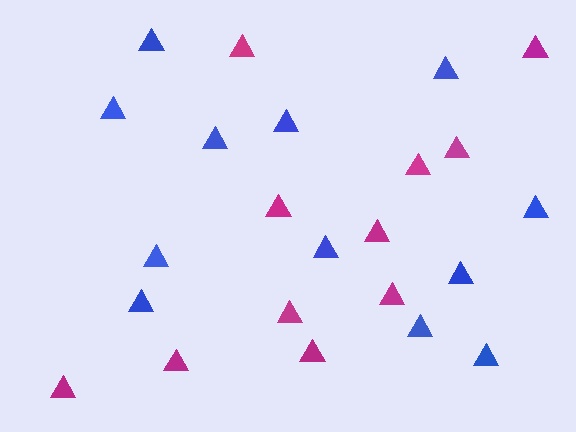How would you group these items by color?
There are 2 groups: one group of magenta triangles (11) and one group of blue triangles (12).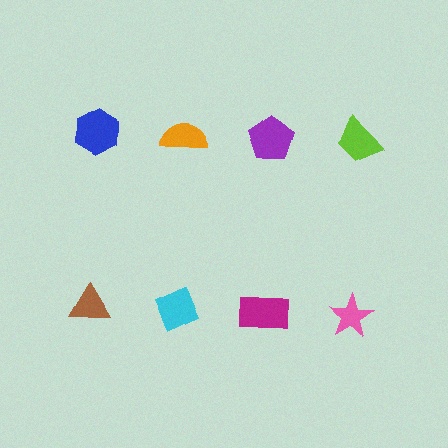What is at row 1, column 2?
An orange semicircle.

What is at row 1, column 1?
A blue hexagon.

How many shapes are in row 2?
4 shapes.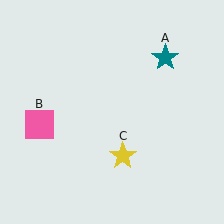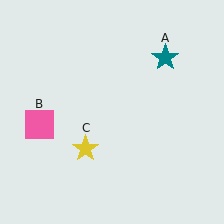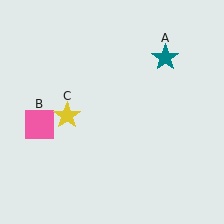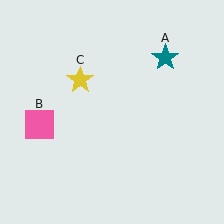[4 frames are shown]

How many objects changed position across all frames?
1 object changed position: yellow star (object C).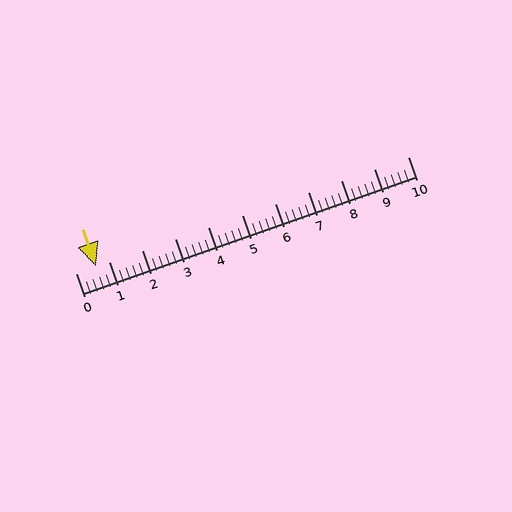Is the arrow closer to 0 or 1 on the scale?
The arrow is closer to 1.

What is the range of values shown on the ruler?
The ruler shows values from 0 to 10.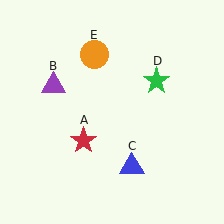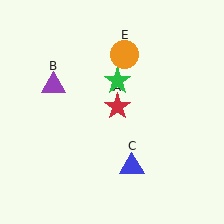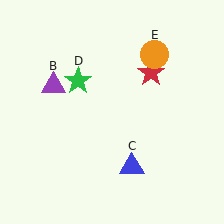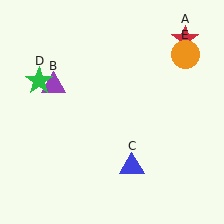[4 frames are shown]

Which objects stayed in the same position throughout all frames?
Purple triangle (object B) and blue triangle (object C) remained stationary.